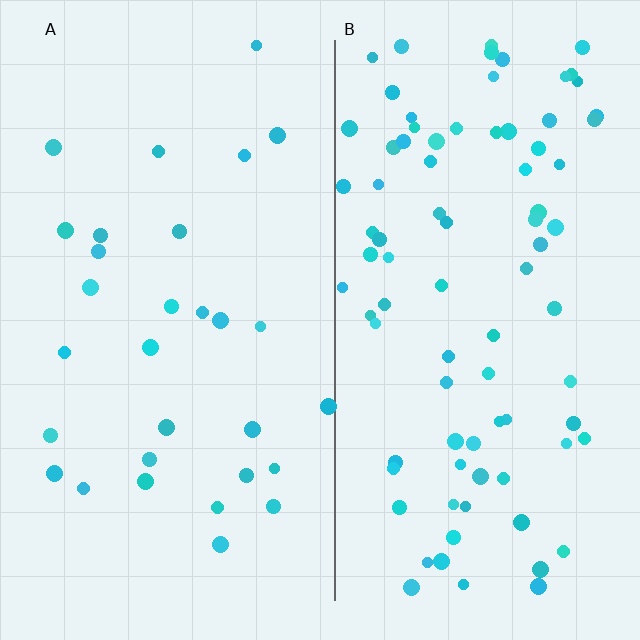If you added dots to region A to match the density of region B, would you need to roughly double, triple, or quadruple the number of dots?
Approximately triple.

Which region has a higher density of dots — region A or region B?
B (the right).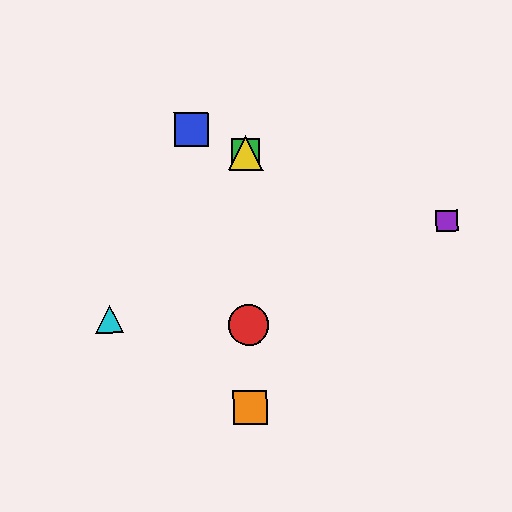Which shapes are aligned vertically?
The red circle, the green square, the yellow triangle, the orange square are aligned vertically.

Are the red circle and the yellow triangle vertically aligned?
Yes, both are at x≈249.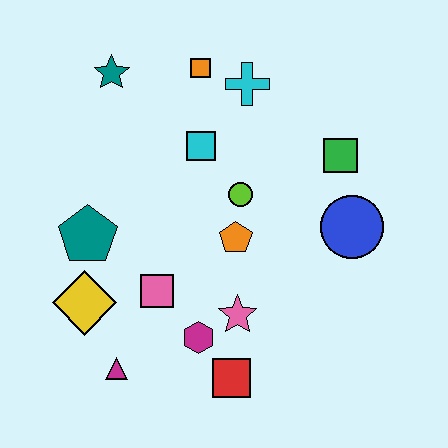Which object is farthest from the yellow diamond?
The green square is farthest from the yellow diamond.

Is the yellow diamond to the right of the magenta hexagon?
No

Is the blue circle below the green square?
Yes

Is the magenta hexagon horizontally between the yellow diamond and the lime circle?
Yes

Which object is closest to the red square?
The magenta hexagon is closest to the red square.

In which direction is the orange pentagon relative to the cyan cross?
The orange pentagon is below the cyan cross.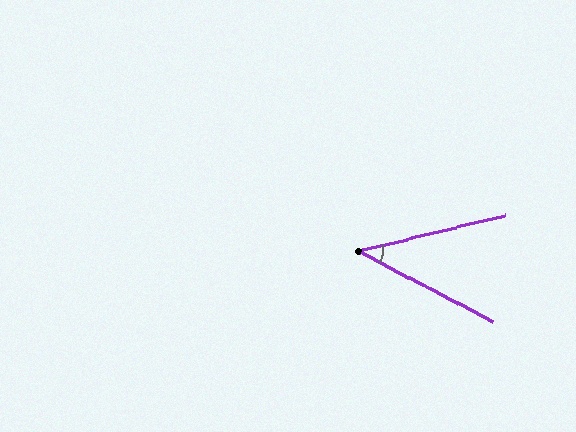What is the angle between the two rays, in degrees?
Approximately 41 degrees.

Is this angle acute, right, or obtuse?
It is acute.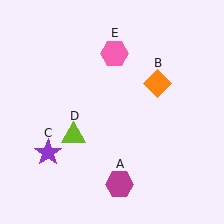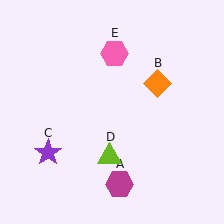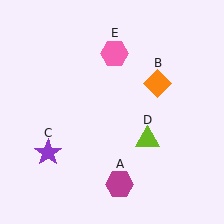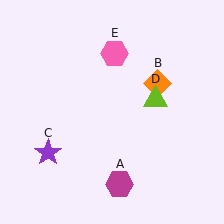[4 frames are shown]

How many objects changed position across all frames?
1 object changed position: lime triangle (object D).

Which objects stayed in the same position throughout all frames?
Magenta hexagon (object A) and orange diamond (object B) and purple star (object C) and pink hexagon (object E) remained stationary.